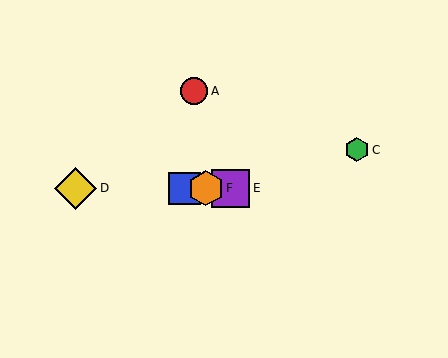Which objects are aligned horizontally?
Objects B, D, E, F are aligned horizontally.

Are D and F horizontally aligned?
Yes, both are at y≈188.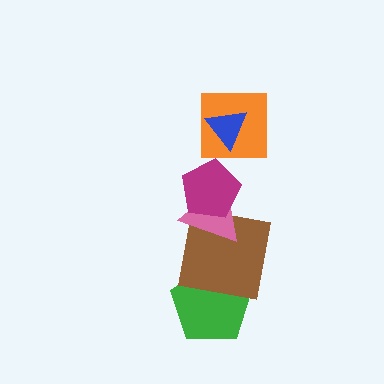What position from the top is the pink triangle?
The pink triangle is 4th from the top.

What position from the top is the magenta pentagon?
The magenta pentagon is 3rd from the top.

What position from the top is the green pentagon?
The green pentagon is 6th from the top.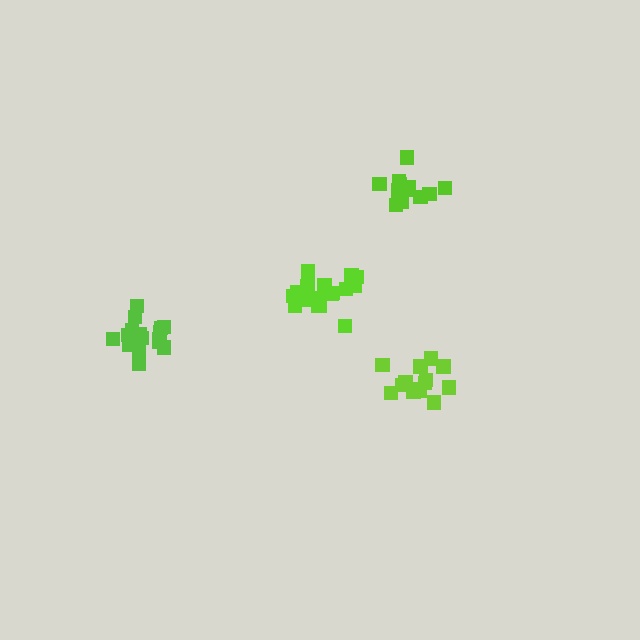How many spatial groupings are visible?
There are 4 spatial groupings.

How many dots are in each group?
Group 1: 14 dots, Group 2: 18 dots, Group 3: 14 dots, Group 4: 17 dots (63 total).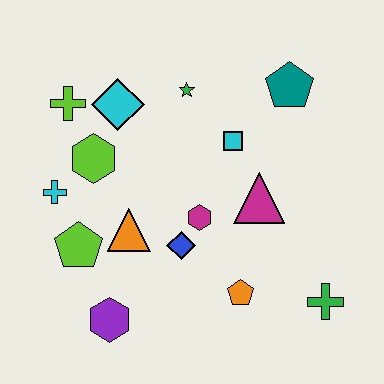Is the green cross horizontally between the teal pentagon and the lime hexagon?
No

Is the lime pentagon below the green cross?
No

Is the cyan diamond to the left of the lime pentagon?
No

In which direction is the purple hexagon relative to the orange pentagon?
The purple hexagon is to the left of the orange pentagon.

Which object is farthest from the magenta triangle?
The lime cross is farthest from the magenta triangle.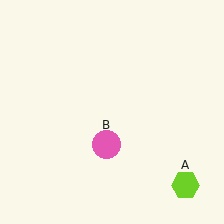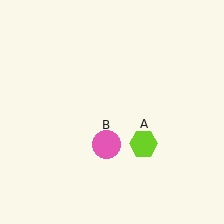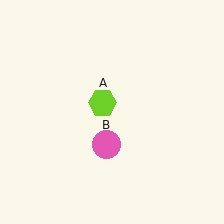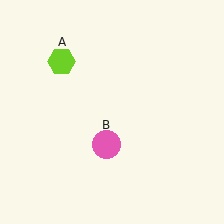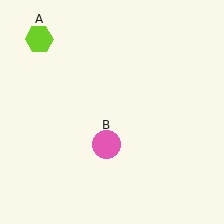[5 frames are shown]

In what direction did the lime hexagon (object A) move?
The lime hexagon (object A) moved up and to the left.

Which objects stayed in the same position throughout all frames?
Pink circle (object B) remained stationary.